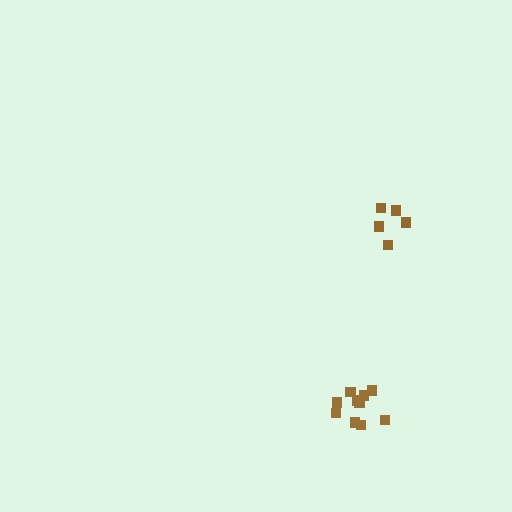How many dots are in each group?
Group 1: 10 dots, Group 2: 5 dots (15 total).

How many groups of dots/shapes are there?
There are 2 groups.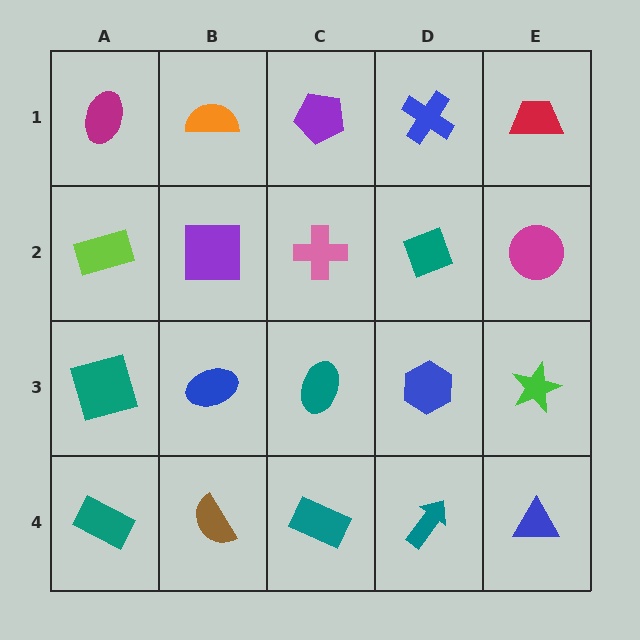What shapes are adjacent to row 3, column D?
A teal diamond (row 2, column D), a teal arrow (row 4, column D), a teal ellipse (row 3, column C), a green star (row 3, column E).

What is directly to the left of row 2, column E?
A teal diamond.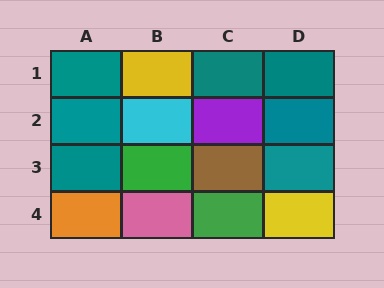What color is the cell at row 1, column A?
Teal.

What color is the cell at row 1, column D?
Teal.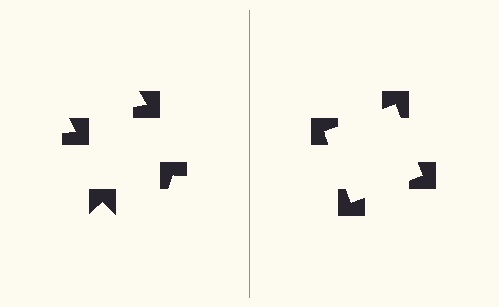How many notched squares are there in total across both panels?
8 — 4 on each side.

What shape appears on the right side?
An illusory square.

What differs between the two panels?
The notched squares are positioned identically on both sides; only the wedge orientations differ. On the right they align to a square; on the left they are misaligned.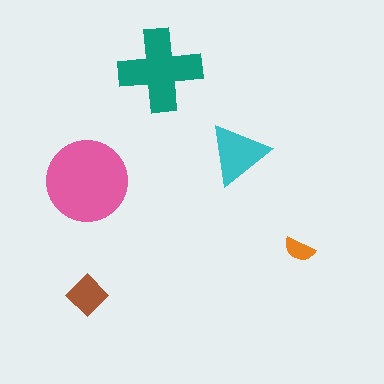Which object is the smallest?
The orange semicircle.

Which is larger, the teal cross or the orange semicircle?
The teal cross.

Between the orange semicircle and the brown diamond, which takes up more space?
The brown diamond.